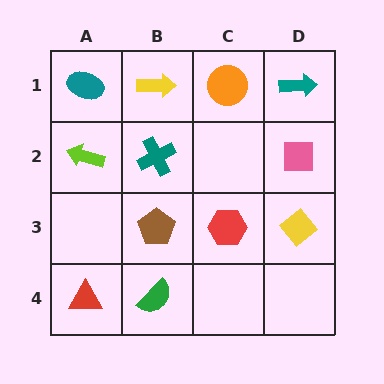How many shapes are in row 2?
3 shapes.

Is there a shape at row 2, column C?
No, that cell is empty.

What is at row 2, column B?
A teal cross.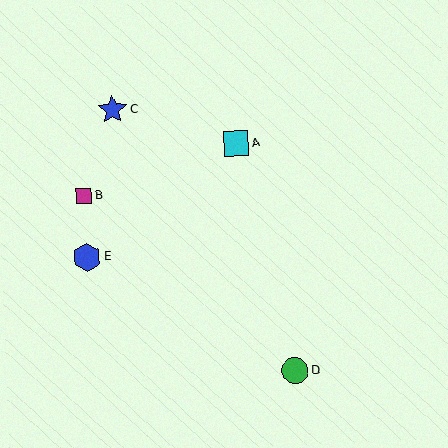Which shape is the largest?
The blue star (labeled C) is the largest.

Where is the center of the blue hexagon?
The center of the blue hexagon is at (87, 257).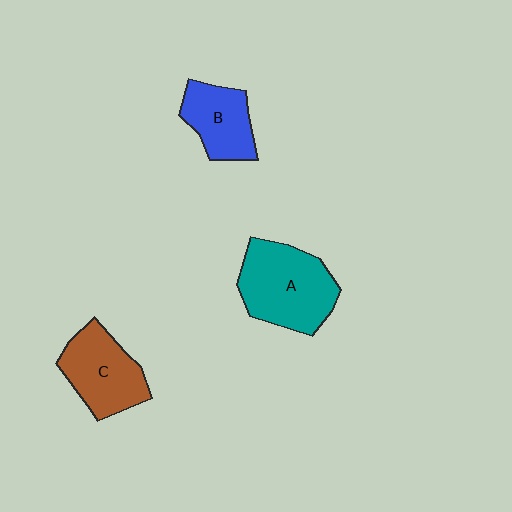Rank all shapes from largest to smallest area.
From largest to smallest: A (teal), C (brown), B (blue).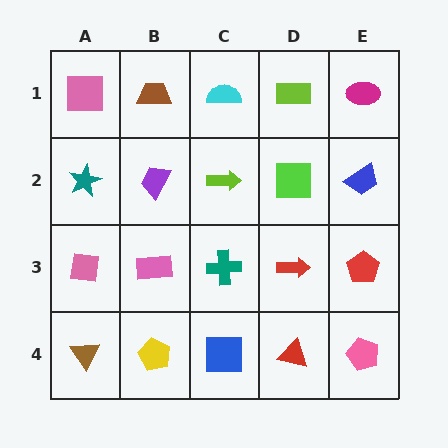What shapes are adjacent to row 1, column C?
A lime arrow (row 2, column C), a brown trapezoid (row 1, column B), a lime rectangle (row 1, column D).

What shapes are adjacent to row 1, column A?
A teal star (row 2, column A), a brown trapezoid (row 1, column B).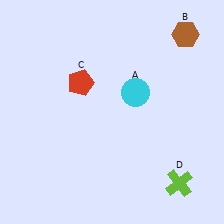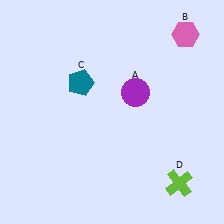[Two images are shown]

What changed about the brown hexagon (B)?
In Image 1, B is brown. In Image 2, it changed to pink.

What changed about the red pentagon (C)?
In Image 1, C is red. In Image 2, it changed to teal.